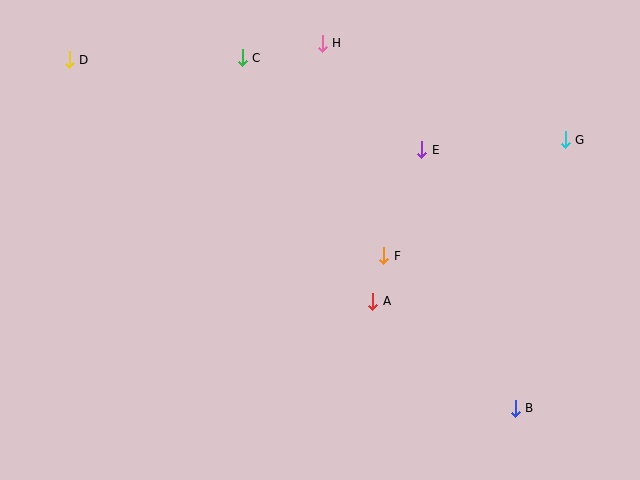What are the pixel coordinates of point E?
Point E is at (422, 150).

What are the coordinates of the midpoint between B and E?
The midpoint between B and E is at (469, 279).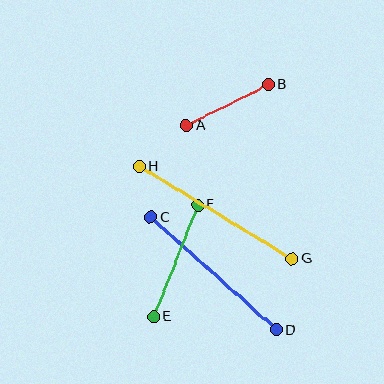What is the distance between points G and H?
The distance is approximately 179 pixels.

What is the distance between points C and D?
The distance is approximately 169 pixels.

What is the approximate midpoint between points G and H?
The midpoint is at approximately (216, 213) pixels.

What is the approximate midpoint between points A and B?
The midpoint is at approximately (228, 105) pixels.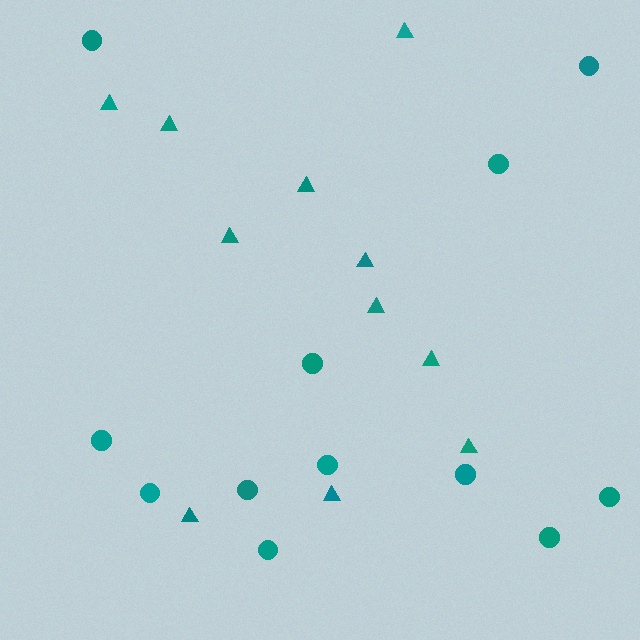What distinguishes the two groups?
There are 2 groups: one group of triangles (11) and one group of circles (12).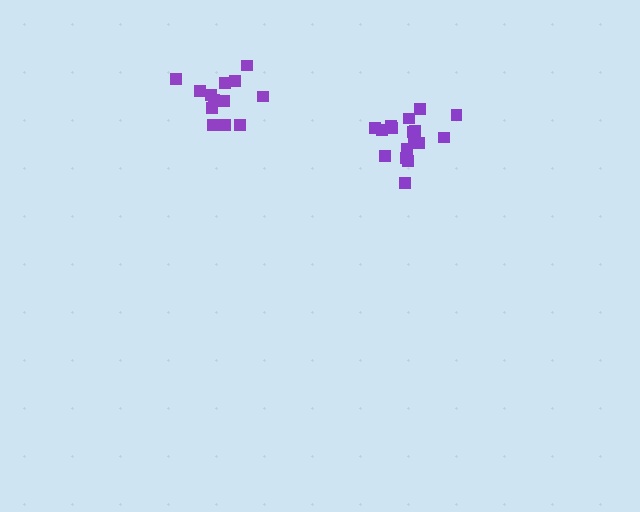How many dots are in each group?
Group 1: 17 dots, Group 2: 13 dots (30 total).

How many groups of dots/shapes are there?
There are 2 groups.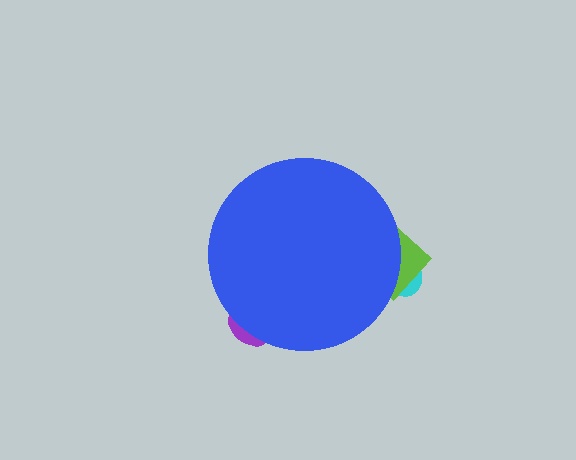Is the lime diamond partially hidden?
Yes, the lime diamond is partially hidden behind the blue circle.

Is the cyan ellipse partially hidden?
Yes, the cyan ellipse is partially hidden behind the blue circle.